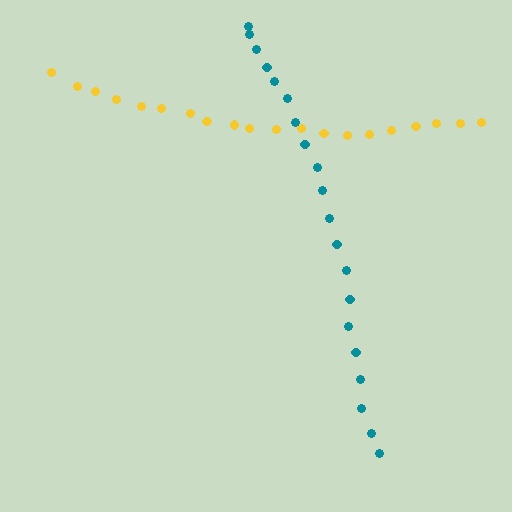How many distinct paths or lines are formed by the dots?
There are 2 distinct paths.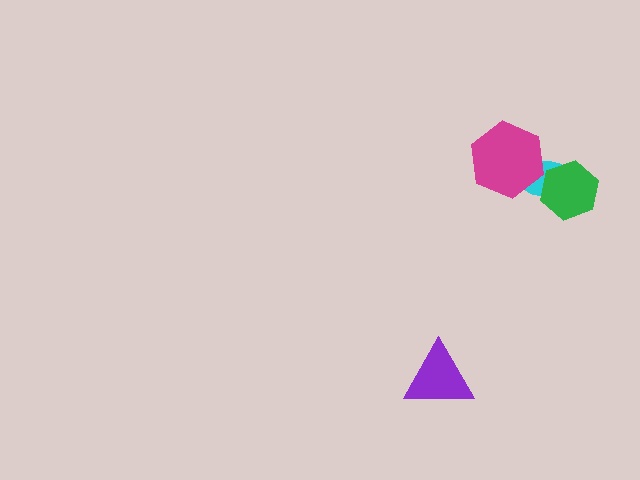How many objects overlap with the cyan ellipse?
2 objects overlap with the cyan ellipse.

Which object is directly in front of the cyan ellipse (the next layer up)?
The magenta hexagon is directly in front of the cyan ellipse.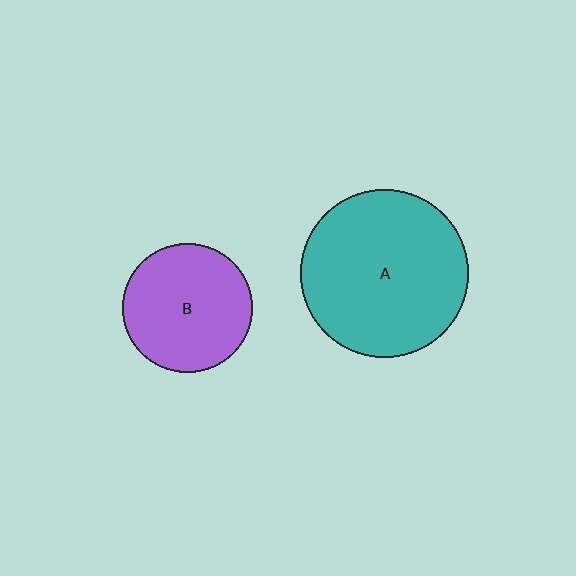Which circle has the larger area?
Circle A (teal).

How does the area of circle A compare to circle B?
Approximately 1.7 times.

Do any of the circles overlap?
No, none of the circles overlap.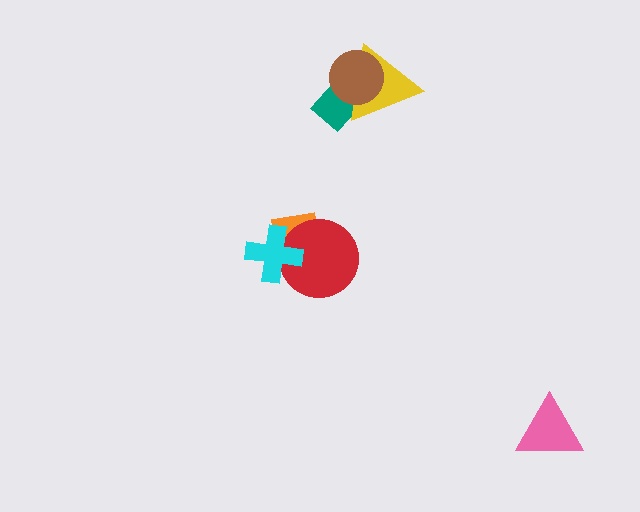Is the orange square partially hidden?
Yes, it is partially covered by another shape.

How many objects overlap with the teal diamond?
2 objects overlap with the teal diamond.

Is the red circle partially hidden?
Yes, it is partially covered by another shape.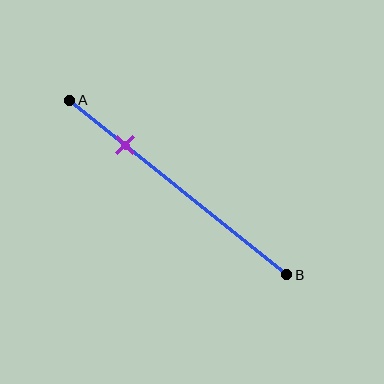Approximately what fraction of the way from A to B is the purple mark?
The purple mark is approximately 25% of the way from A to B.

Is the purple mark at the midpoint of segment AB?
No, the mark is at about 25% from A, not at the 50% midpoint.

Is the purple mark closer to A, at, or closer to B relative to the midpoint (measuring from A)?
The purple mark is closer to point A than the midpoint of segment AB.